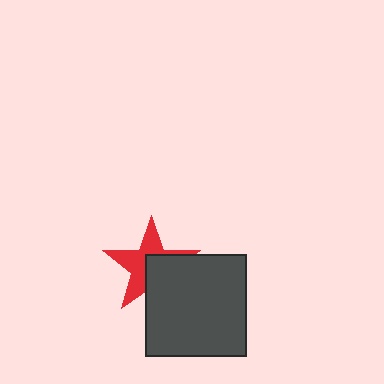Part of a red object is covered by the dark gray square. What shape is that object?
It is a star.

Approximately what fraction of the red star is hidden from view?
Roughly 44% of the red star is hidden behind the dark gray square.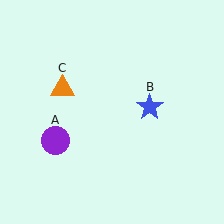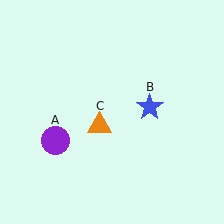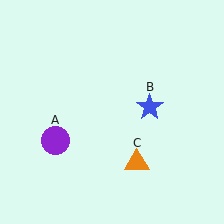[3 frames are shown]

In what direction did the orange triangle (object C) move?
The orange triangle (object C) moved down and to the right.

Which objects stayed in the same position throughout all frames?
Purple circle (object A) and blue star (object B) remained stationary.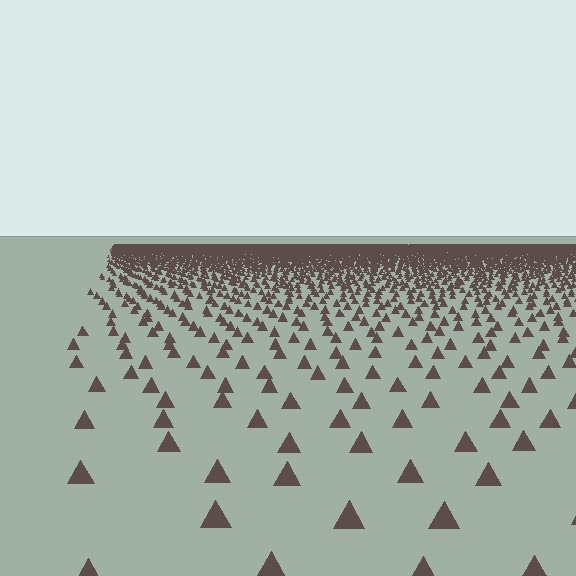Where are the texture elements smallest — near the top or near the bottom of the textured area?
Near the top.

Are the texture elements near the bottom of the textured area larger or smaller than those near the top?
Larger. Near the bottom, elements are closer to the viewer and appear at a bigger on-screen size.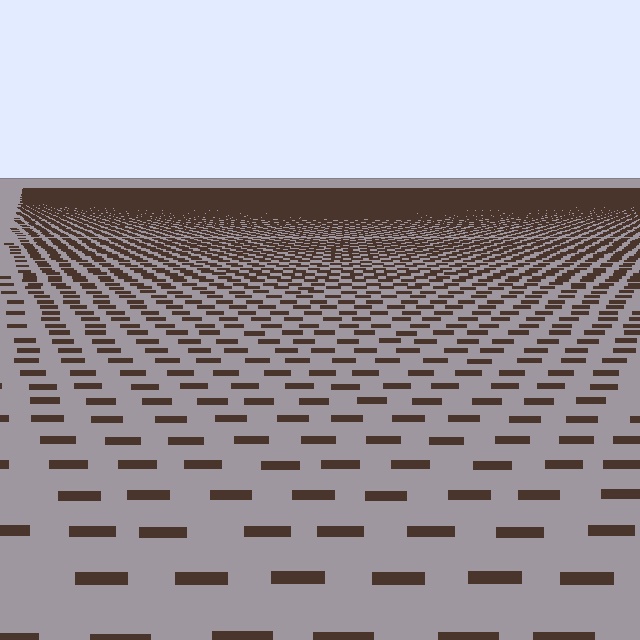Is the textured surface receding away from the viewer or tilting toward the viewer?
The surface is receding away from the viewer. Texture elements get smaller and denser toward the top.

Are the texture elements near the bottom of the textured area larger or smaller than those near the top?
Larger. Near the bottom, elements are closer to the viewer and appear at a bigger on-screen size.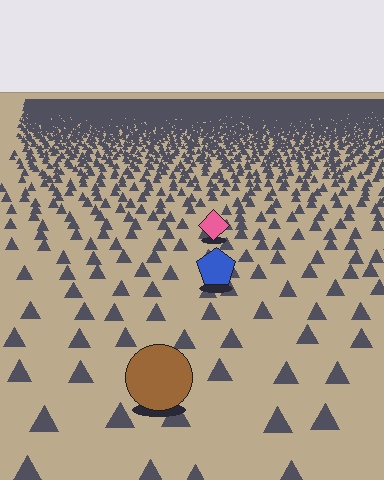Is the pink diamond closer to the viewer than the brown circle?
No. The brown circle is closer — you can tell from the texture gradient: the ground texture is coarser near it.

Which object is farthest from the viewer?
The pink diamond is farthest from the viewer. It appears smaller and the ground texture around it is denser.